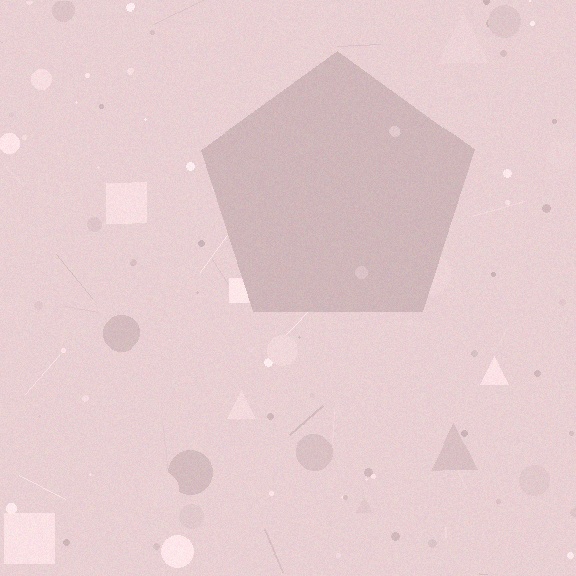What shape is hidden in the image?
A pentagon is hidden in the image.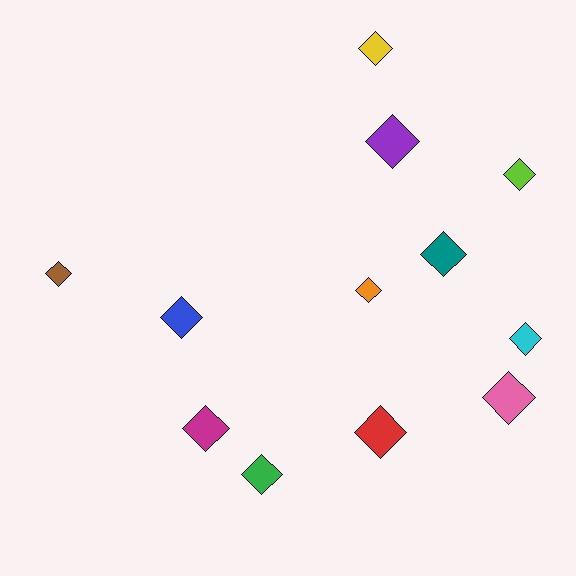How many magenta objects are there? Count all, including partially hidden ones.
There is 1 magenta object.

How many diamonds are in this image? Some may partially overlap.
There are 12 diamonds.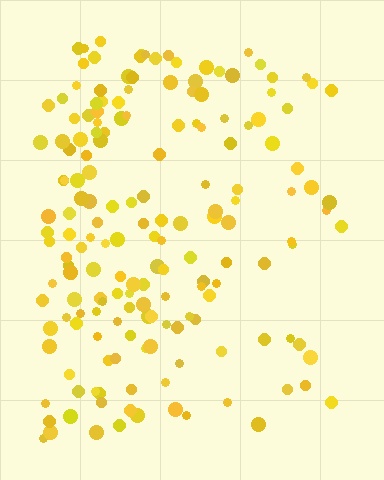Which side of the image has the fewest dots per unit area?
The right.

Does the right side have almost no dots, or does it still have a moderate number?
Still a moderate number, just noticeably fewer than the left.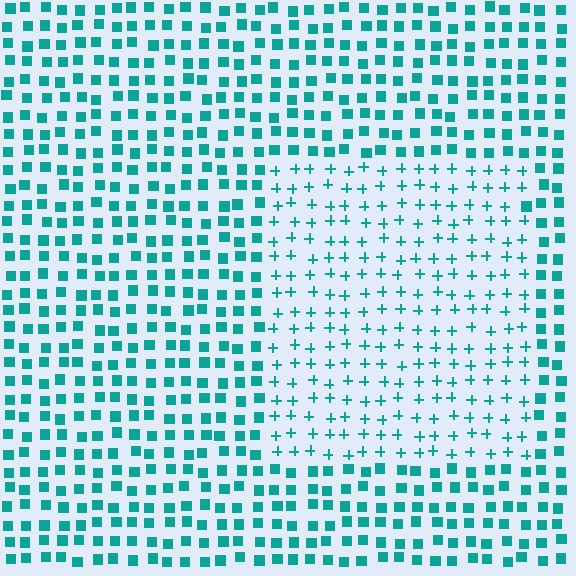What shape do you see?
I see a rectangle.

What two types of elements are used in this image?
The image uses plus signs inside the rectangle region and squares outside it.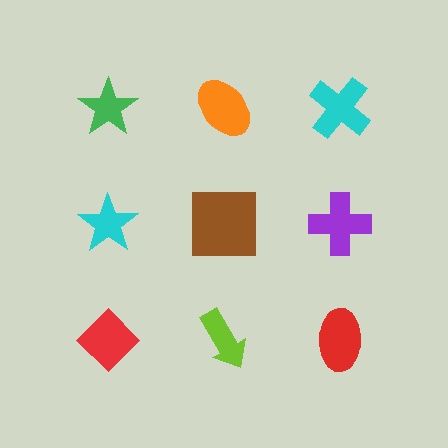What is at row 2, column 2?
A brown square.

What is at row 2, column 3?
A purple cross.